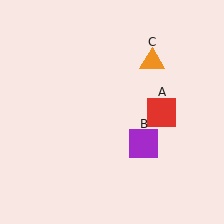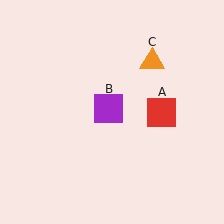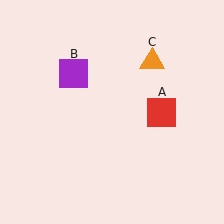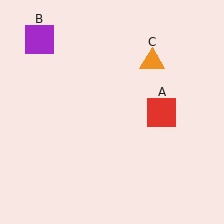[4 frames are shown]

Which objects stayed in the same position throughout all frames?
Red square (object A) and orange triangle (object C) remained stationary.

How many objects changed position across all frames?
1 object changed position: purple square (object B).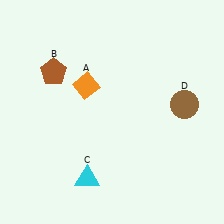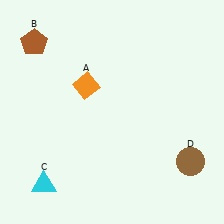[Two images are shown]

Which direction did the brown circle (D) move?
The brown circle (D) moved down.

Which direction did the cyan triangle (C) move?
The cyan triangle (C) moved left.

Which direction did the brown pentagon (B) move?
The brown pentagon (B) moved up.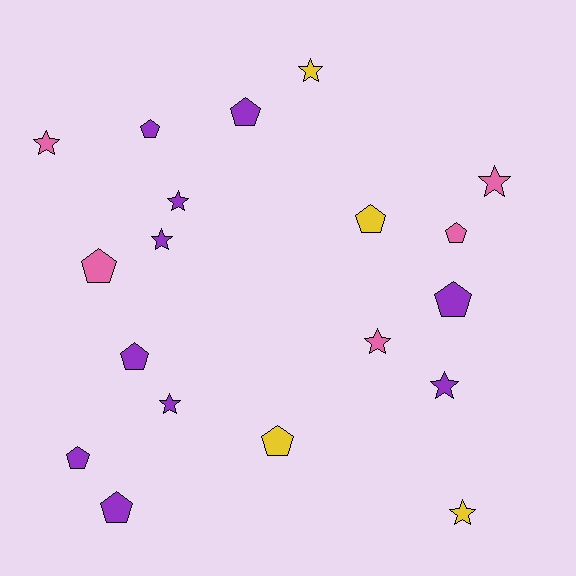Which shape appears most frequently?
Pentagon, with 10 objects.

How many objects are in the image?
There are 19 objects.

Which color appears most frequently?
Purple, with 10 objects.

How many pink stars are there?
There are 3 pink stars.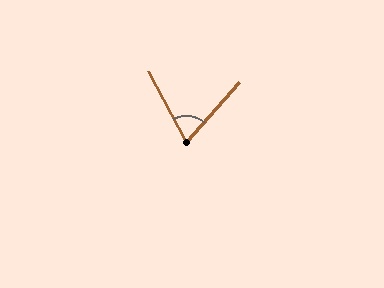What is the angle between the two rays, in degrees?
Approximately 70 degrees.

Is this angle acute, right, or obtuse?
It is acute.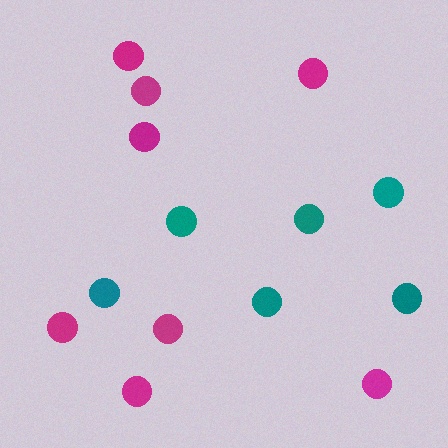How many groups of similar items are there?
There are 2 groups: one group of teal circles (6) and one group of magenta circles (8).